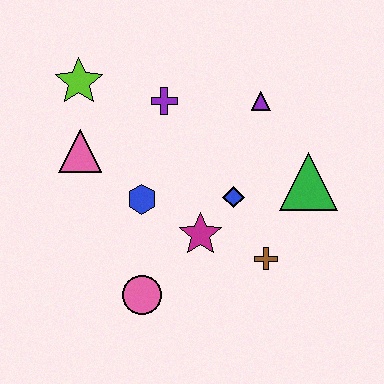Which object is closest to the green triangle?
The blue diamond is closest to the green triangle.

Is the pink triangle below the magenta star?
No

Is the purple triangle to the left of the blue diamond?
No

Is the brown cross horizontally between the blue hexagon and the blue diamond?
No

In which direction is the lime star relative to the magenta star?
The lime star is above the magenta star.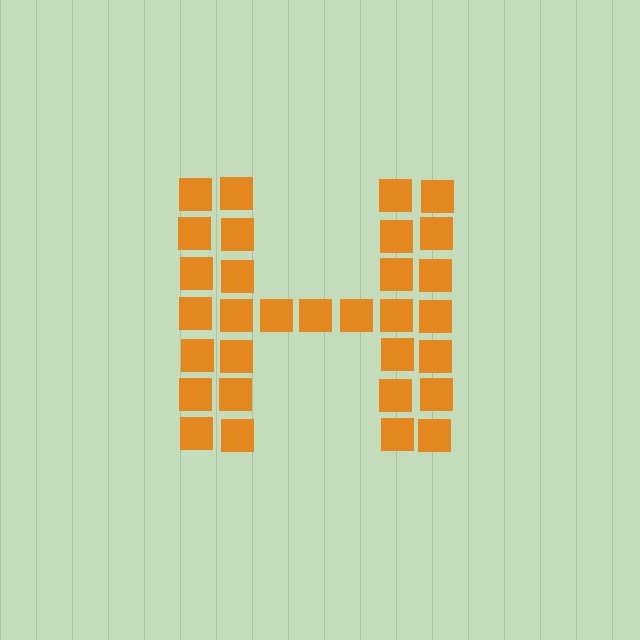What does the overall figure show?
The overall figure shows the letter H.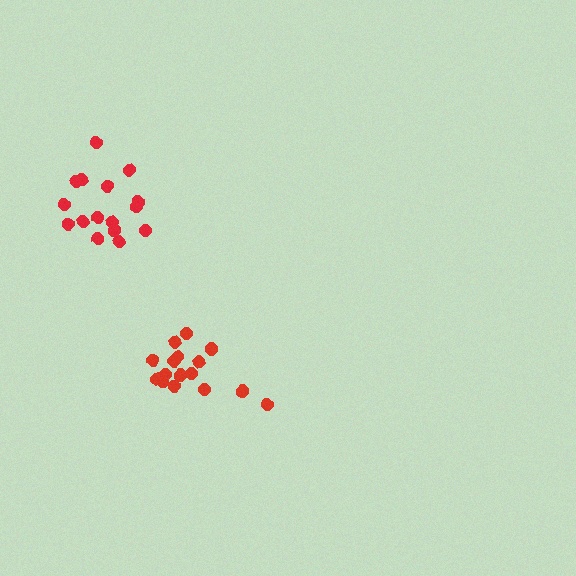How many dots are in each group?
Group 1: 16 dots, Group 2: 16 dots (32 total).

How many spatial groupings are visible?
There are 2 spatial groupings.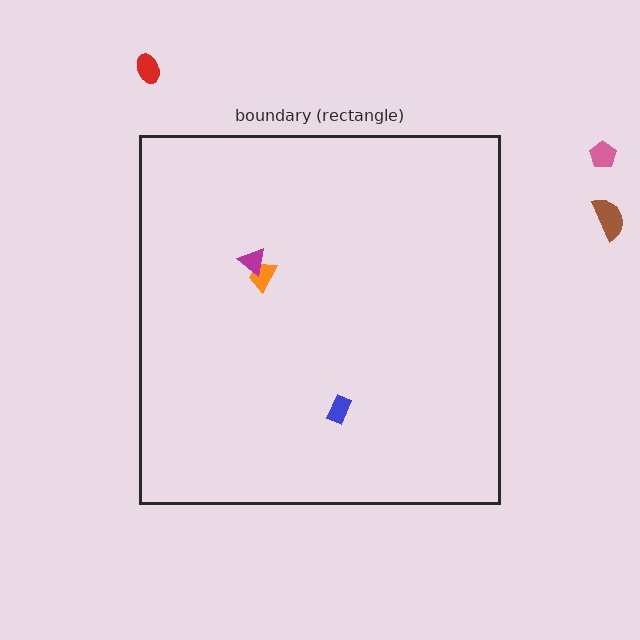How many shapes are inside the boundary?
3 inside, 3 outside.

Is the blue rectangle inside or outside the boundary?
Inside.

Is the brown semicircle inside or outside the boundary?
Outside.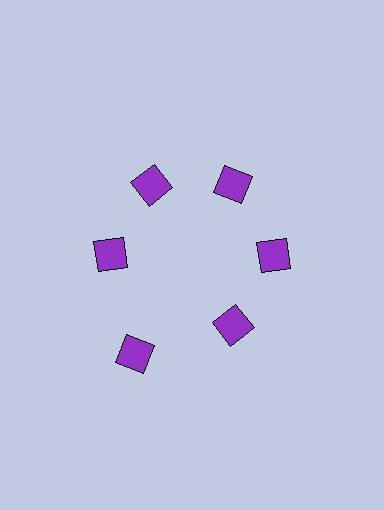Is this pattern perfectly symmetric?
No. The 6 purple diamonds are arranged in a ring, but one element near the 7 o'clock position is pushed outward from the center, breaking the 6-fold rotational symmetry.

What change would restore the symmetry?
The symmetry would be restored by moving it inward, back onto the ring so that all 6 diamonds sit at equal angles and equal distance from the center.